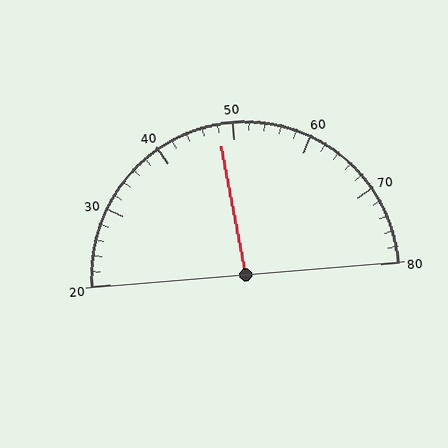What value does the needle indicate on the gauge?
The needle indicates approximately 48.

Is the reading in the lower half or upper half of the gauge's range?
The reading is in the lower half of the range (20 to 80).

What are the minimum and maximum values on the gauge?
The gauge ranges from 20 to 80.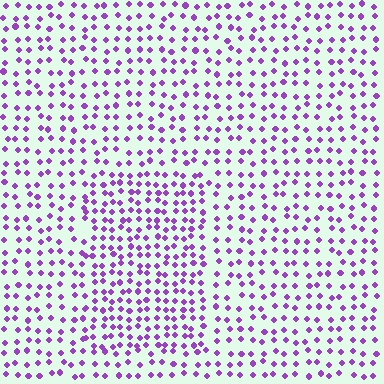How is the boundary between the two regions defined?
The boundary is defined by a change in element density (approximately 1.6x ratio). All elements are the same color, size, and shape.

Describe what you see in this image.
The image contains small purple elements arranged at two different densities. A rectangle-shaped region is visible where the elements are more densely packed than the surrounding area.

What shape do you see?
I see a rectangle.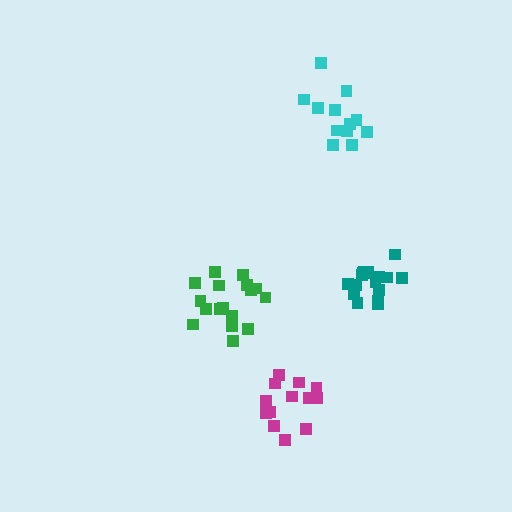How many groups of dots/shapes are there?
There are 4 groups.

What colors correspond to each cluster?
The clusters are colored: teal, cyan, green, magenta.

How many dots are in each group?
Group 1: 17 dots, Group 2: 12 dots, Group 3: 17 dots, Group 4: 13 dots (59 total).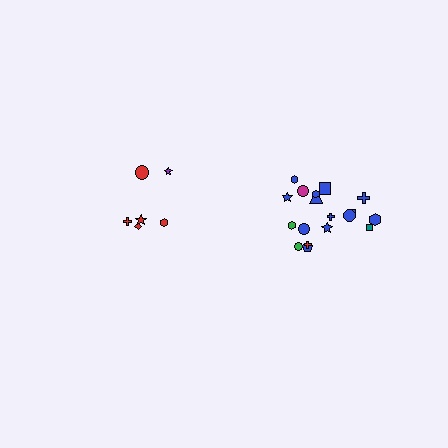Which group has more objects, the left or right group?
The right group.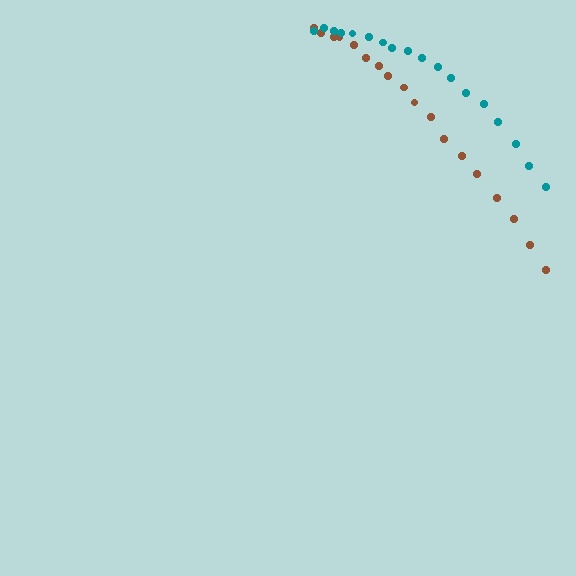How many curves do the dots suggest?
There are 2 distinct paths.